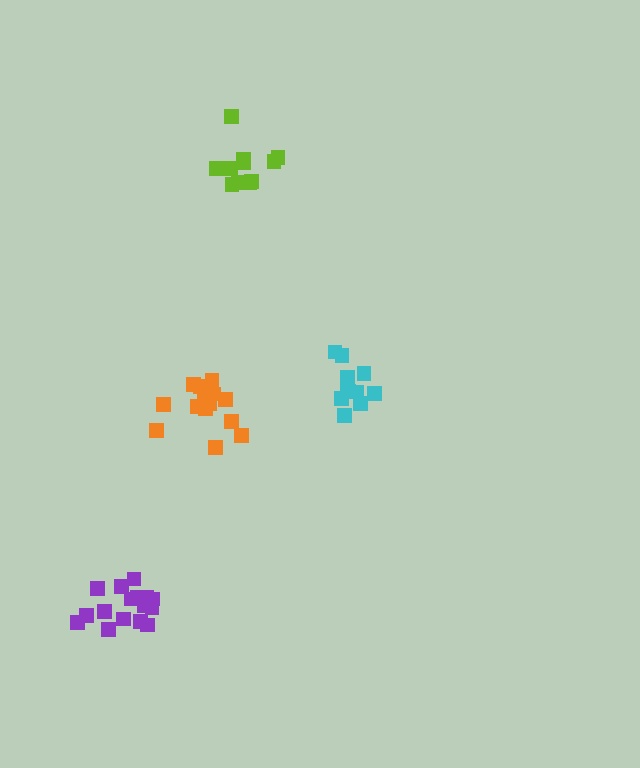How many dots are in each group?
Group 1: 11 dots, Group 2: 15 dots, Group 3: 17 dots, Group 4: 11 dots (54 total).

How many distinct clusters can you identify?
There are 4 distinct clusters.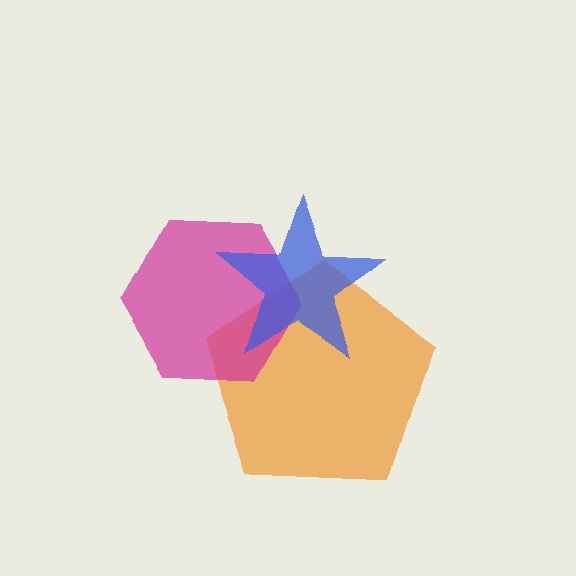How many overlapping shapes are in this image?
There are 3 overlapping shapes in the image.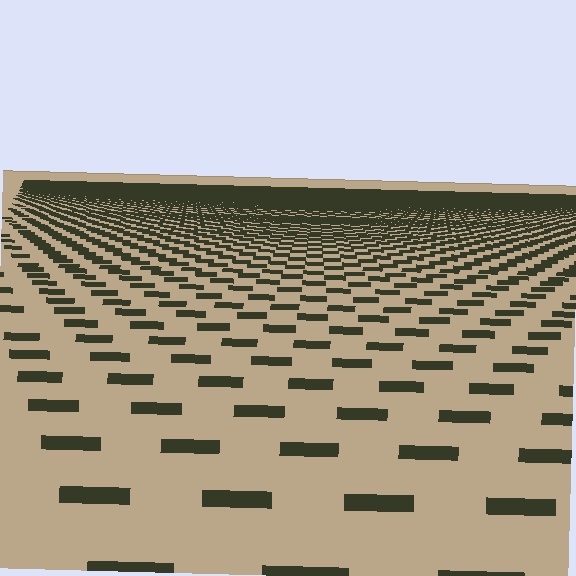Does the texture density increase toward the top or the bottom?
Density increases toward the top.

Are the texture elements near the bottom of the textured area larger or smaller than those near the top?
Larger. Near the bottom, elements are closer to the viewer and appear at a bigger on-screen size.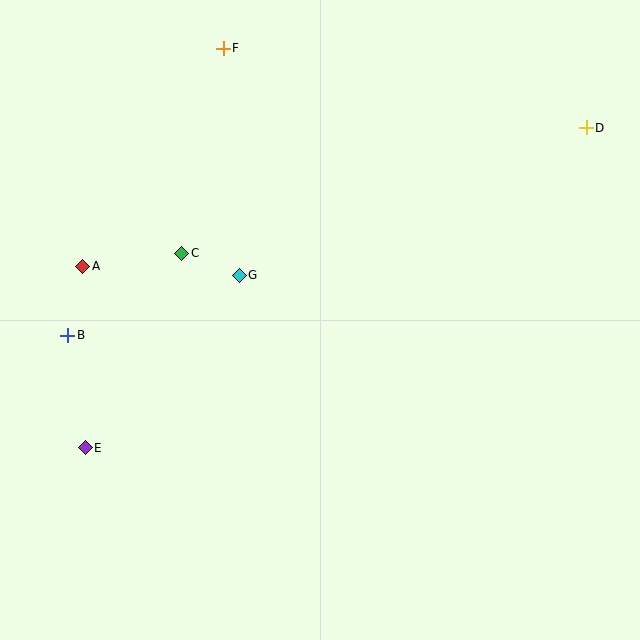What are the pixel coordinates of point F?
Point F is at (223, 48).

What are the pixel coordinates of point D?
Point D is at (586, 128).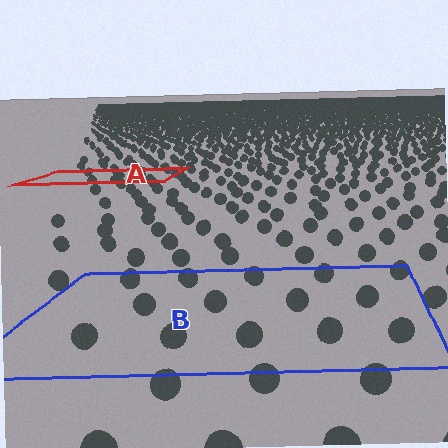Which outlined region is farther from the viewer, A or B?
Region A is farther from the viewer — the texture elements inside it appear smaller and more densely packed.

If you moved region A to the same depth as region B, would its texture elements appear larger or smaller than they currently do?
They would appear larger. At a closer depth, the same texture elements are projected at a bigger on-screen size.